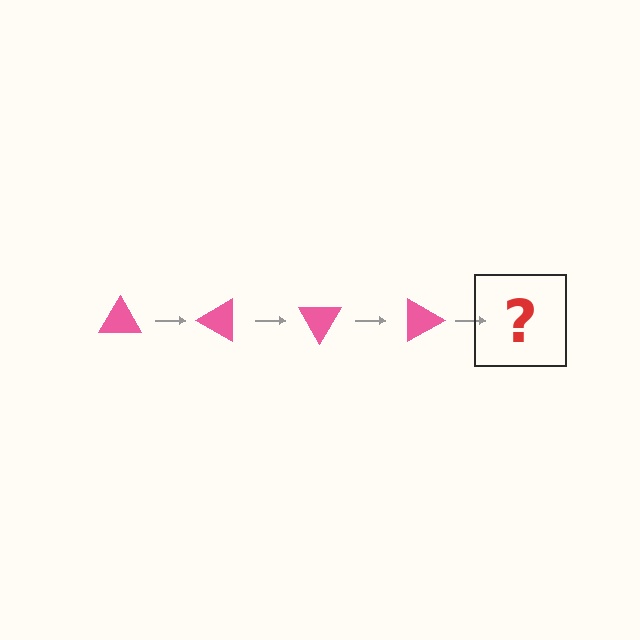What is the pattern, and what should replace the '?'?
The pattern is that the triangle rotates 30 degrees each step. The '?' should be a pink triangle rotated 120 degrees.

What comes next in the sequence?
The next element should be a pink triangle rotated 120 degrees.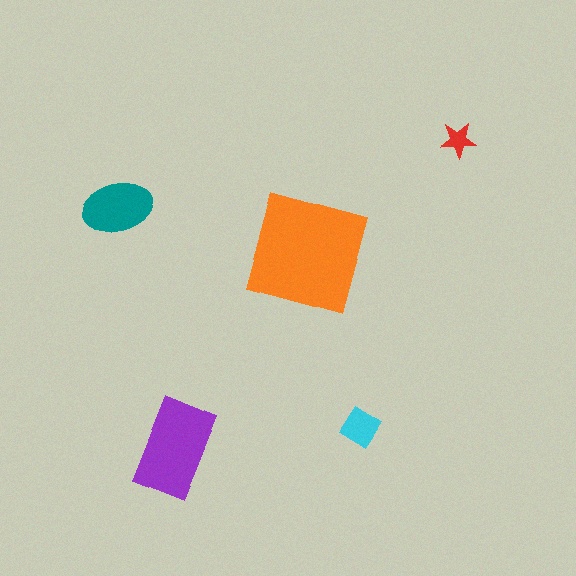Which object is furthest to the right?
The red star is rightmost.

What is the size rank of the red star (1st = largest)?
5th.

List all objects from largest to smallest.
The orange square, the purple rectangle, the teal ellipse, the cyan diamond, the red star.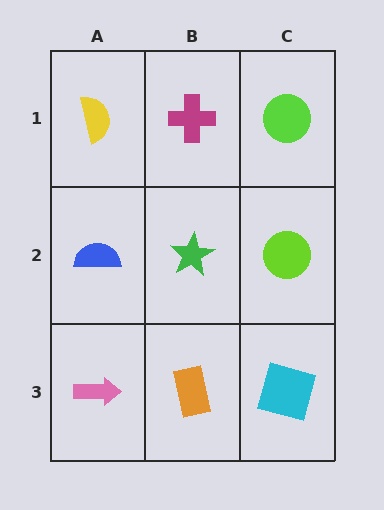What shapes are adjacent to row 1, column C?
A lime circle (row 2, column C), a magenta cross (row 1, column B).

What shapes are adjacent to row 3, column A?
A blue semicircle (row 2, column A), an orange rectangle (row 3, column B).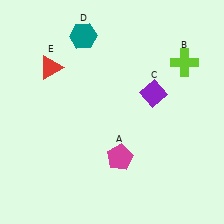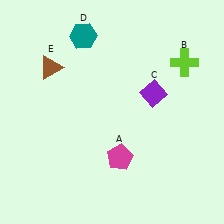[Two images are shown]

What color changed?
The triangle (E) changed from red in Image 1 to brown in Image 2.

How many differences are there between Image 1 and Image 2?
There is 1 difference between the two images.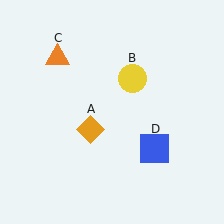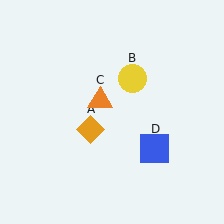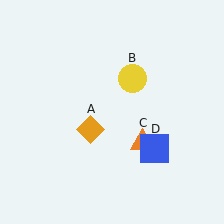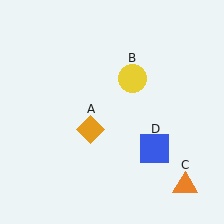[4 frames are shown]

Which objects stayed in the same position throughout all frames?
Orange diamond (object A) and yellow circle (object B) and blue square (object D) remained stationary.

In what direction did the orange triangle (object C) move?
The orange triangle (object C) moved down and to the right.